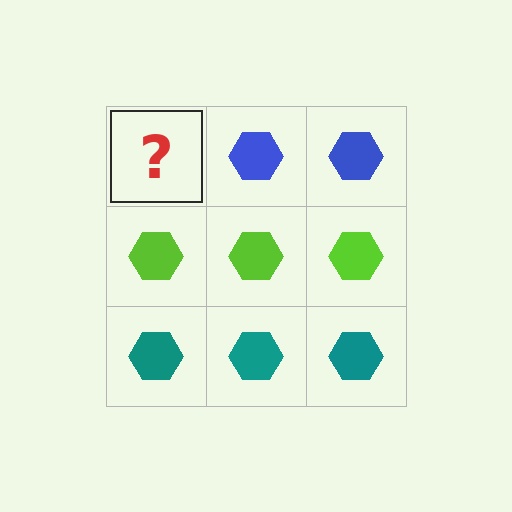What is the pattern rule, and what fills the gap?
The rule is that each row has a consistent color. The gap should be filled with a blue hexagon.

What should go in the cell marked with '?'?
The missing cell should contain a blue hexagon.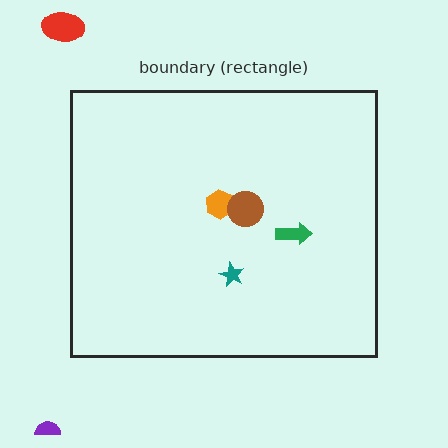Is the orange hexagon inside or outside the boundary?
Inside.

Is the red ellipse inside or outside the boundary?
Outside.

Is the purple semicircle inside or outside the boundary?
Outside.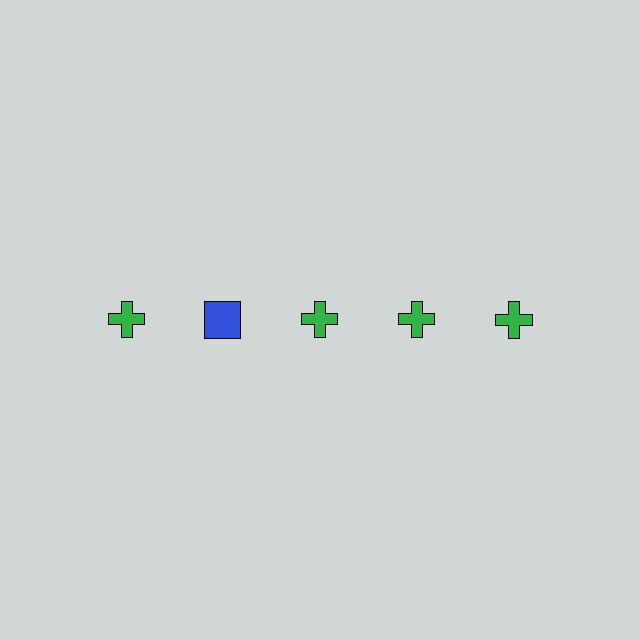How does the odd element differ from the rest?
It differs in both color (blue instead of green) and shape (square instead of cross).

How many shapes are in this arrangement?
There are 5 shapes arranged in a grid pattern.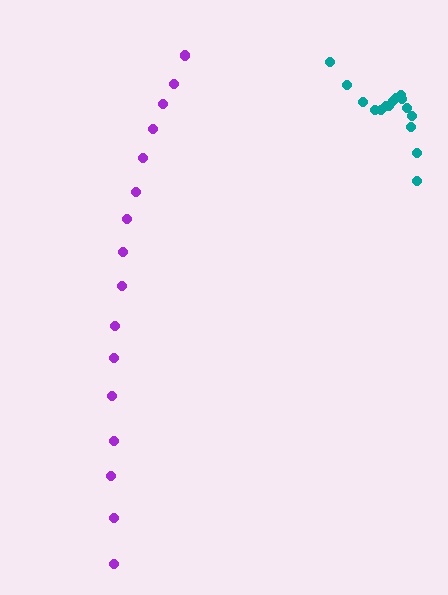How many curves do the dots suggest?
There are 2 distinct paths.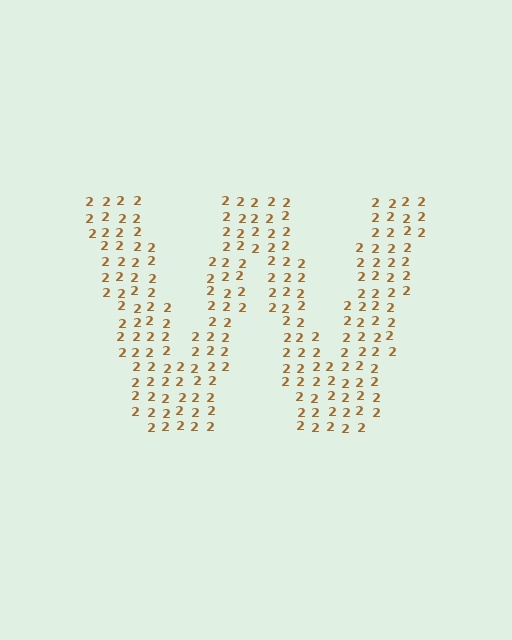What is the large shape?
The large shape is the letter W.